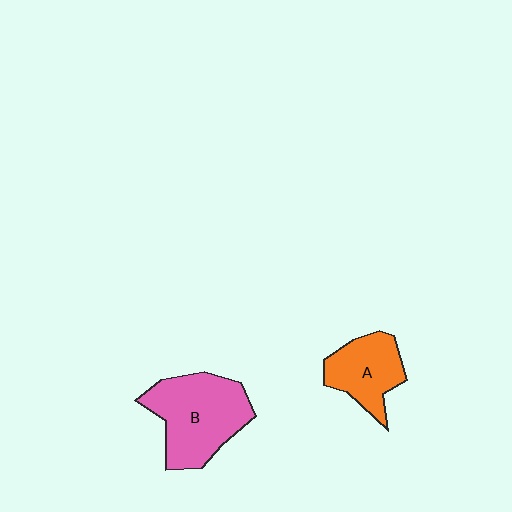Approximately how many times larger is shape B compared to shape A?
Approximately 1.6 times.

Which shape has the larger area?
Shape B (pink).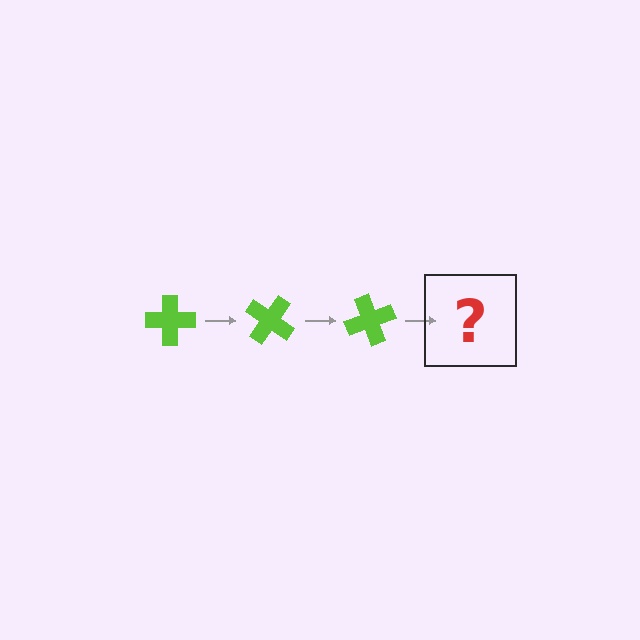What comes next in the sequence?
The next element should be a lime cross rotated 105 degrees.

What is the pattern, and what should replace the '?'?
The pattern is that the cross rotates 35 degrees each step. The '?' should be a lime cross rotated 105 degrees.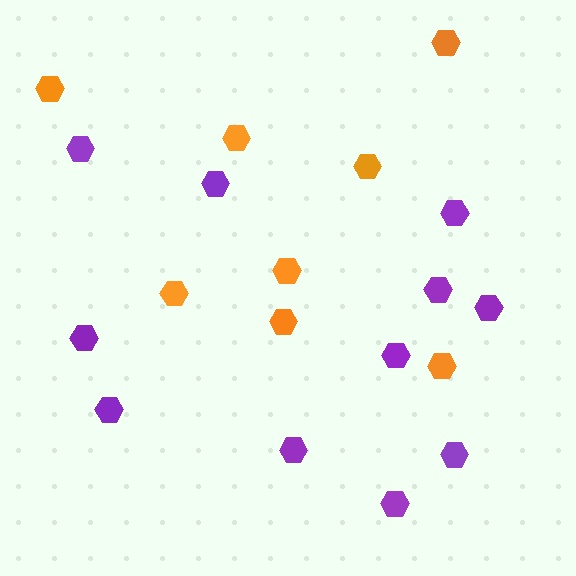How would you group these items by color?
There are 2 groups: one group of purple hexagons (11) and one group of orange hexagons (8).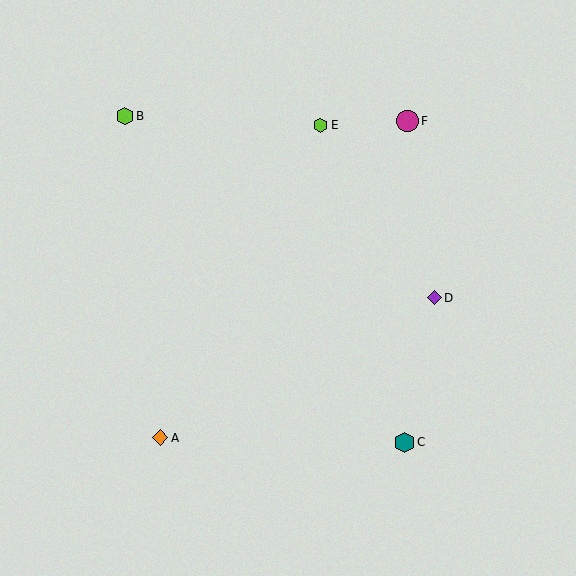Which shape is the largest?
The magenta circle (labeled F) is the largest.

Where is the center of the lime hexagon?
The center of the lime hexagon is at (320, 125).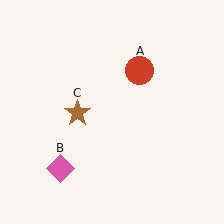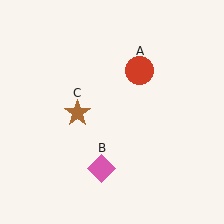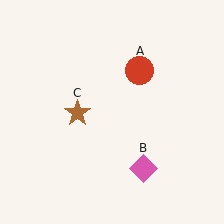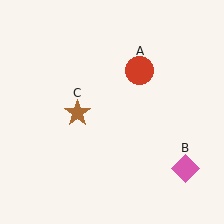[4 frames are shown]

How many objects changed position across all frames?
1 object changed position: pink diamond (object B).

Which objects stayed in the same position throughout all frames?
Red circle (object A) and brown star (object C) remained stationary.